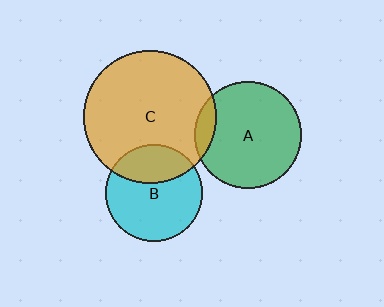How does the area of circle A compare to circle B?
Approximately 1.2 times.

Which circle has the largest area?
Circle C (orange).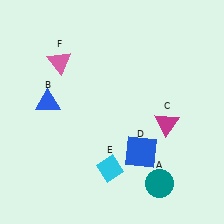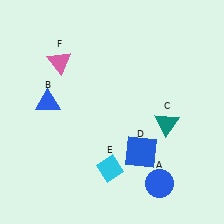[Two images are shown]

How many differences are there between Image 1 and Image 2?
There are 2 differences between the two images.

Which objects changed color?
A changed from teal to blue. C changed from magenta to teal.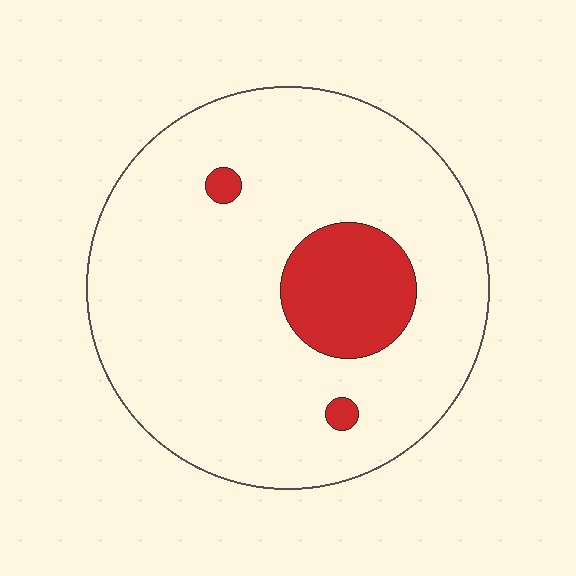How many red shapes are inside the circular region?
3.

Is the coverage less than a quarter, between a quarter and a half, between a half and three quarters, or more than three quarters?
Less than a quarter.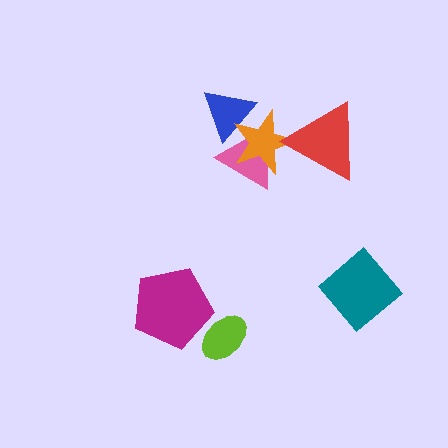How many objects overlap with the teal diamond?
0 objects overlap with the teal diamond.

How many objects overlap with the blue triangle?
2 objects overlap with the blue triangle.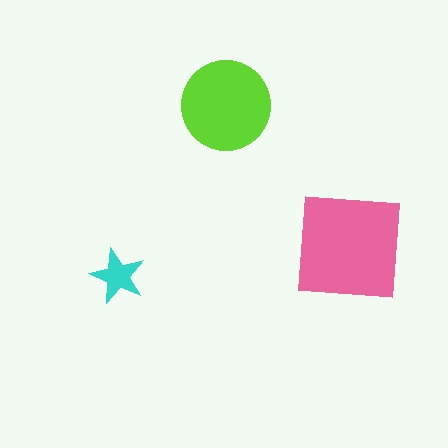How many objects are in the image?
There are 3 objects in the image.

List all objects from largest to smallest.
The pink square, the lime circle, the cyan star.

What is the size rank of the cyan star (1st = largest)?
3rd.